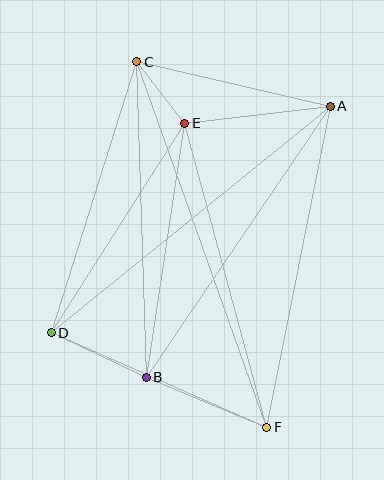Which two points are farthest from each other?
Points C and F are farthest from each other.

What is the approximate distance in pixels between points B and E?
The distance between B and E is approximately 257 pixels.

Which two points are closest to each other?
Points C and E are closest to each other.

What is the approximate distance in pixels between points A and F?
The distance between A and F is approximately 327 pixels.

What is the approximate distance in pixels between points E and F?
The distance between E and F is approximately 315 pixels.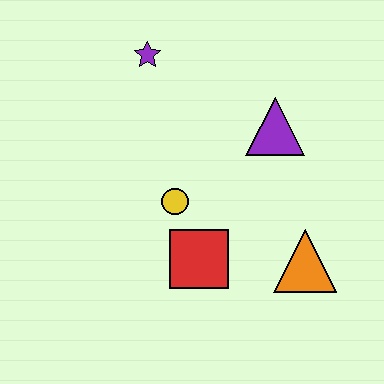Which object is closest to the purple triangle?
The yellow circle is closest to the purple triangle.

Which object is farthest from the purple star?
The orange triangle is farthest from the purple star.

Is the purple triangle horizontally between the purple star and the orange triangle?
Yes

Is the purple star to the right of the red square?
No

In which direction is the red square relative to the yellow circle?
The red square is below the yellow circle.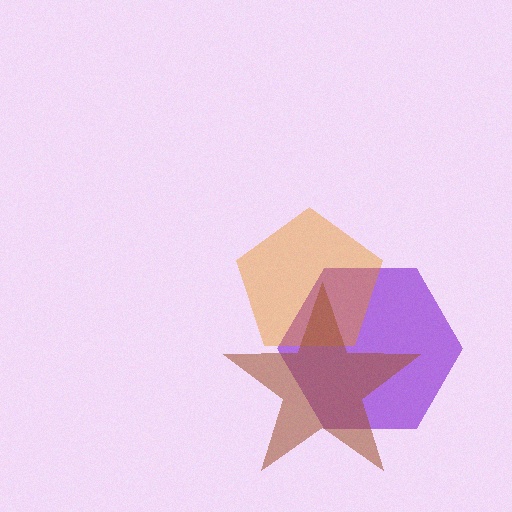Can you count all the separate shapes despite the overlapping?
Yes, there are 3 separate shapes.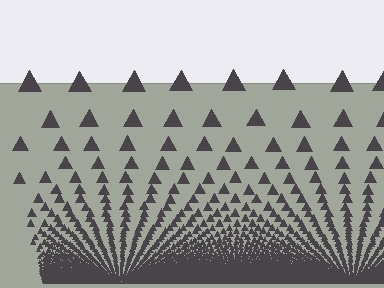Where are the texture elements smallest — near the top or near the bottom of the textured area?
Near the bottom.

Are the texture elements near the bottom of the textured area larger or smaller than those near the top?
Smaller. The gradient is inverted — elements near the bottom are smaller and denser.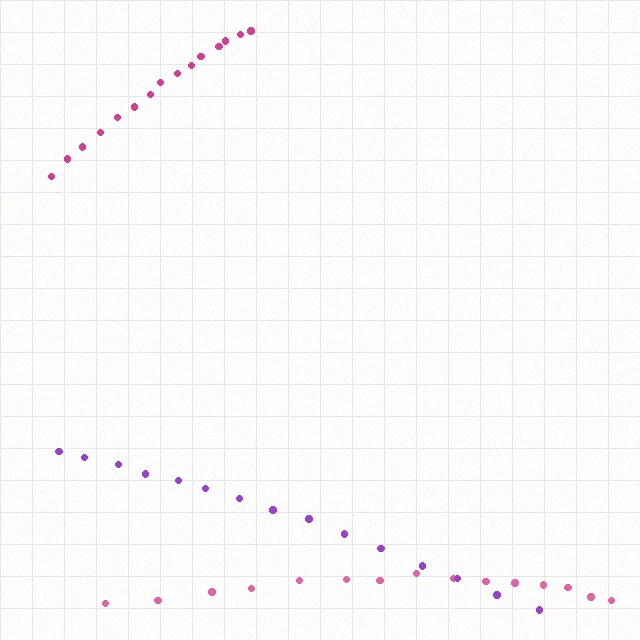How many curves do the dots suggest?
There are 3 distinct paths.